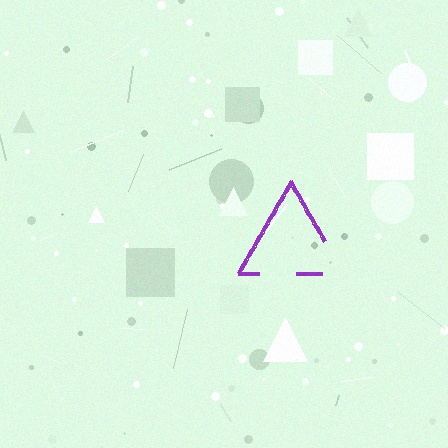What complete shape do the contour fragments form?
The contour fragments form a triangle.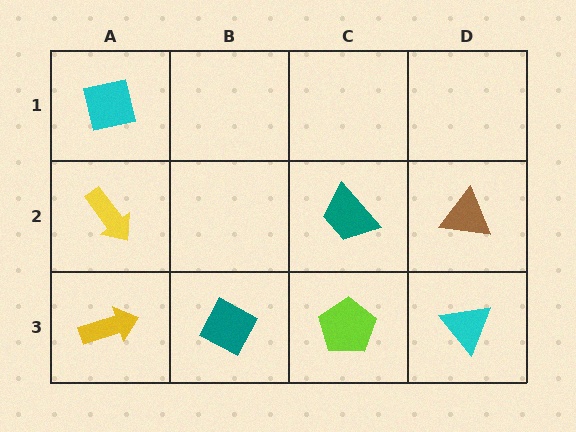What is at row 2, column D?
A brown triangle.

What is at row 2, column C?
A teal trapezoid.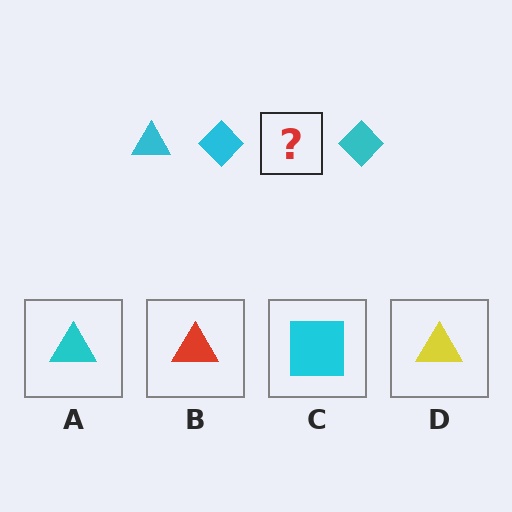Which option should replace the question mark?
Option A.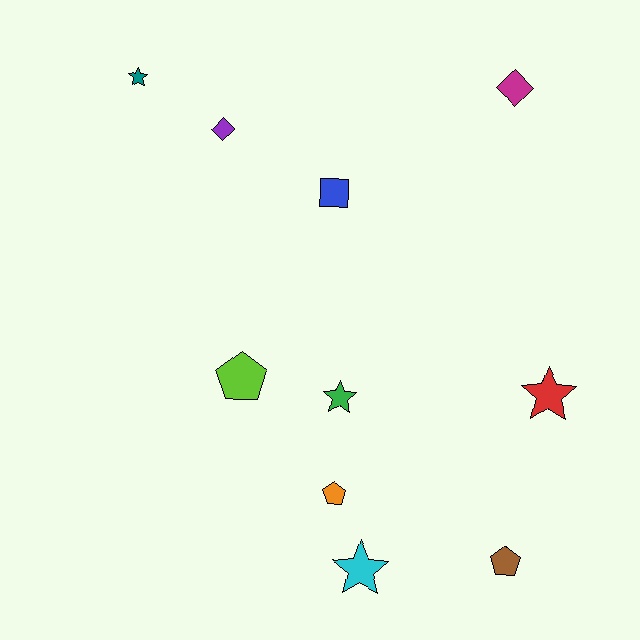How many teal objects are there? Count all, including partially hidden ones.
There is 1 teal object.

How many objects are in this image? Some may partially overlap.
There are 10 objects.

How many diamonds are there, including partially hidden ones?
There are 2 diamonds.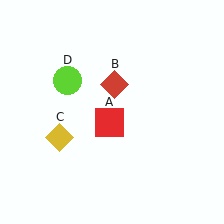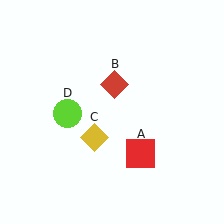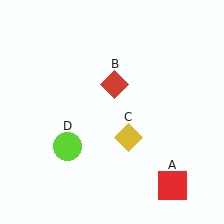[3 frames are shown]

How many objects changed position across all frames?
3 objects changed position: red square (object A), yellow diamond (object C), lime circle (object D).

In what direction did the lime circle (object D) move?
The lime circle (object D) moved down.